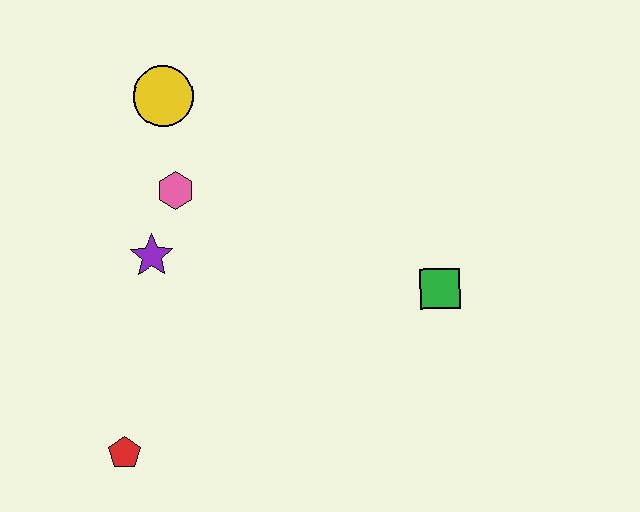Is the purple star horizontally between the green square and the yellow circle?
No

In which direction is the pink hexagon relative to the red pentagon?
The pink hexagon is above the red pentagon.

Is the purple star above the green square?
Yes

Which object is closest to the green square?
The pink hexagon is closest to the green square.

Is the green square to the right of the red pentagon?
Yes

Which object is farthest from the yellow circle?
The red pentagon is farthest from the yellow circle.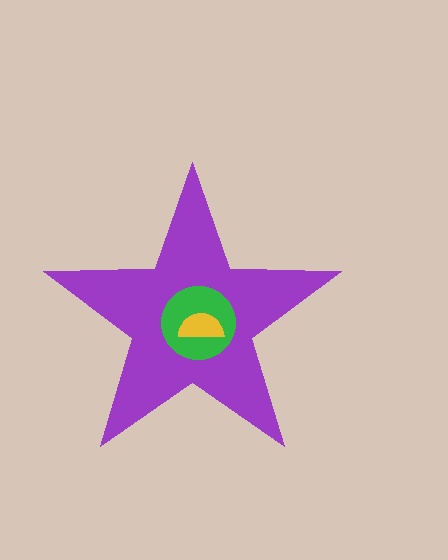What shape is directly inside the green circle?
The yellow semicircle.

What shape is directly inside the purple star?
The green circle.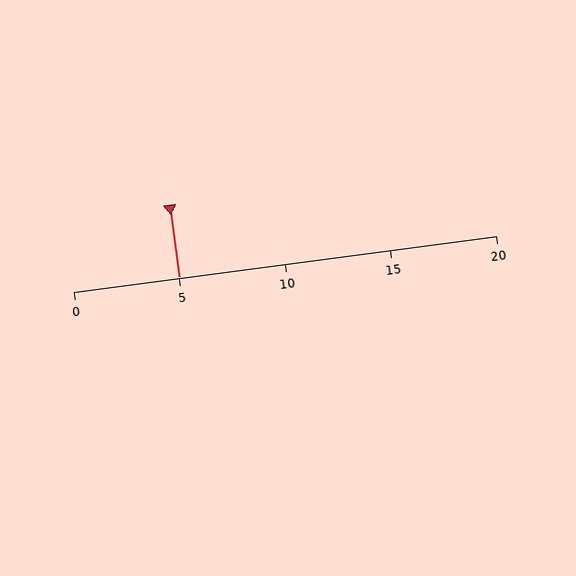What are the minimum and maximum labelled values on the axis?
The axis runs from 0 to 20.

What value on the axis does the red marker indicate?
The marker indicates approximately 5.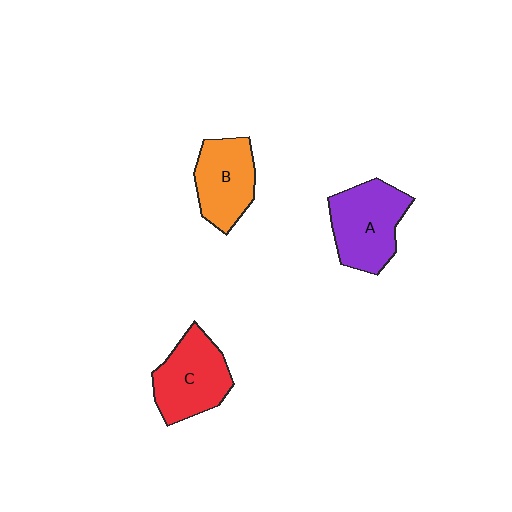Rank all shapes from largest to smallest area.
From largest to smallest: A (purple), C (red), B (orange).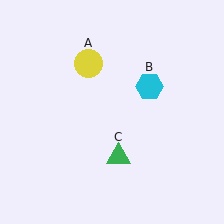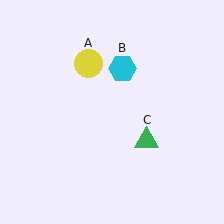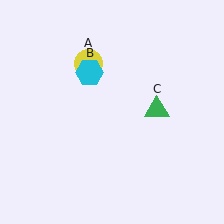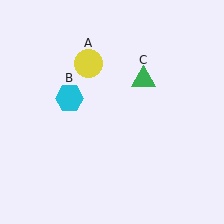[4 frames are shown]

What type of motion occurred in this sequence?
The cyan hexagon (object B), green triangle (object C) rotated counterclockwise around the center of the scene.